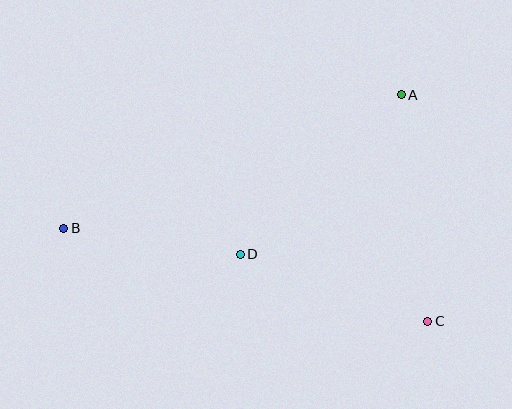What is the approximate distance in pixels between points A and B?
The distance between A and B is approximately 363 pixels.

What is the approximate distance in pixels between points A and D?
The distance between A and D is approximately 227 pixels.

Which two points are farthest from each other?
Points B and C are farthest from each other.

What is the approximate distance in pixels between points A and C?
The distance between A and C is approximately 228 pixels.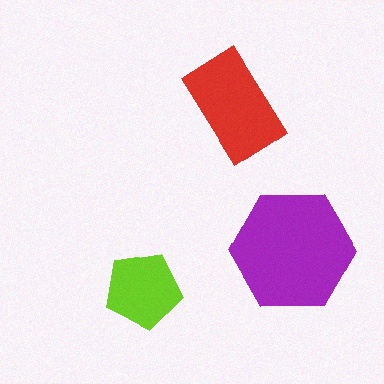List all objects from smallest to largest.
The lime pentagon, the red rectangle, the purple hexagon.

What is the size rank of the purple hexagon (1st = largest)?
1st.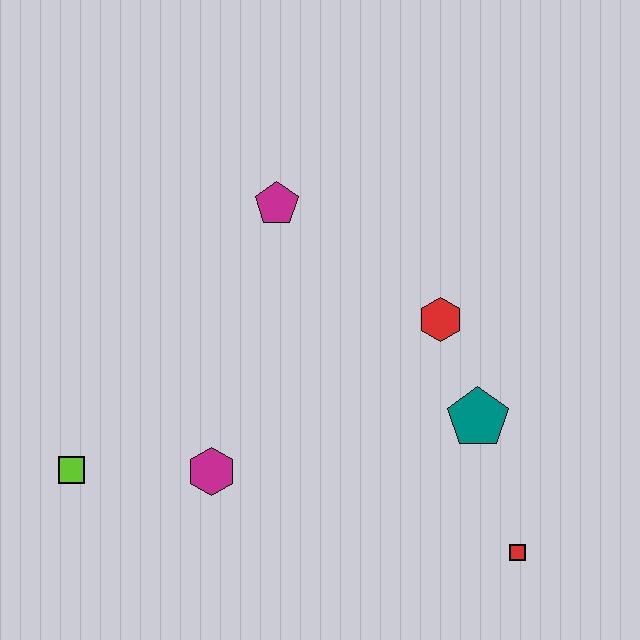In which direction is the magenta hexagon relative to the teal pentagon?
The magenta hexagon is to the left of the teal pentagon.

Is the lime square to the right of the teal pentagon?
No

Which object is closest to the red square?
The teal pentagon is closest to the red square.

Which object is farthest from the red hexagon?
The lime square is farthest from the red hexagon.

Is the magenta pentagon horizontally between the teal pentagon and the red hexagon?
No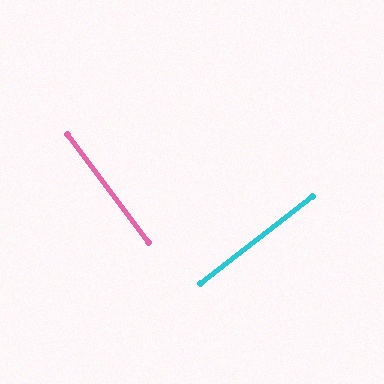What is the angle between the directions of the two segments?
Approximately 90 degrees.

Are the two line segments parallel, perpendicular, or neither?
Perpendicular — they meet at approximately 90°.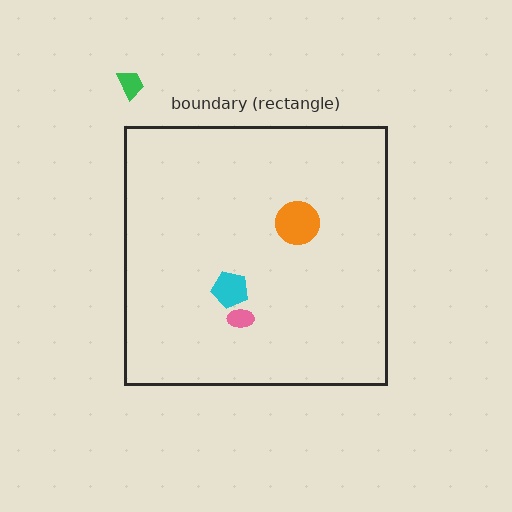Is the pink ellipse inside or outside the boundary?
Inside.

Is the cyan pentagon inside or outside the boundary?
Inside.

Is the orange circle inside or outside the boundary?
Inside.